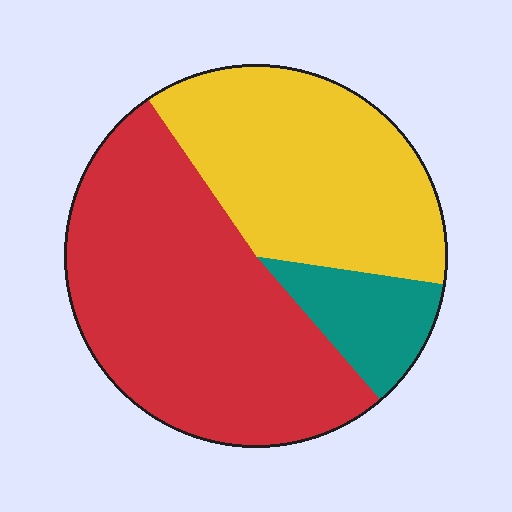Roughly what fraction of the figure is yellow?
Yellow covers 37% of the figure.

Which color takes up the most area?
Red, at roughly 50%.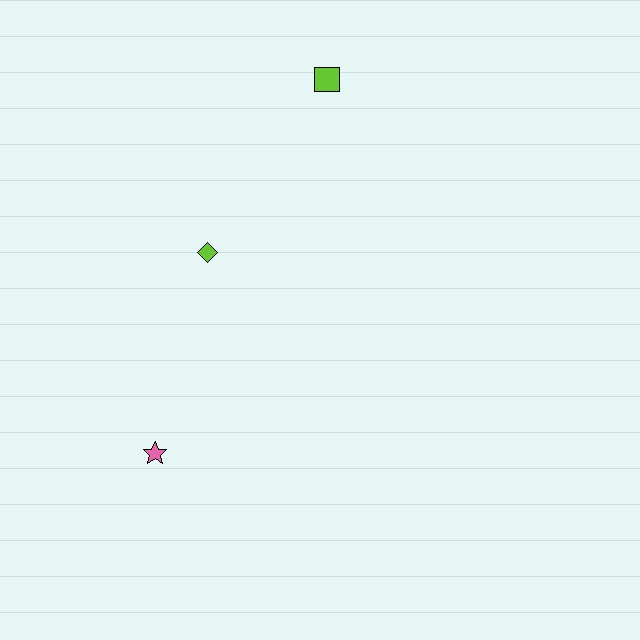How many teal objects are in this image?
There are no teal objects.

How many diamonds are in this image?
There is 1 diamond.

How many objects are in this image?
There are 3 objects.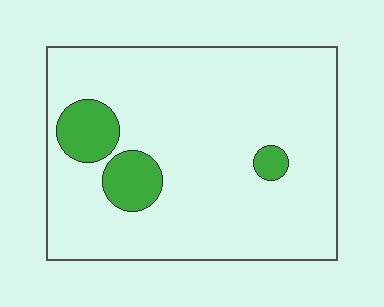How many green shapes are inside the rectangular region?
3.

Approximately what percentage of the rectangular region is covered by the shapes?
Approximately 10%.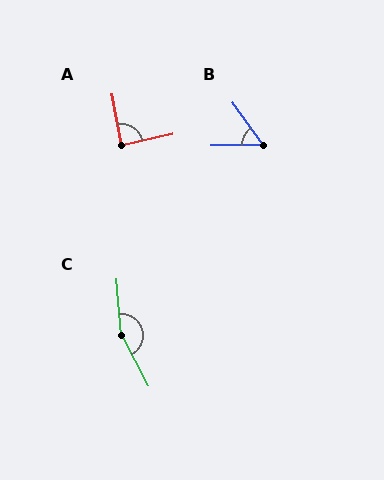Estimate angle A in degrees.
Approximately 88 degrees.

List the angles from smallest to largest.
B (55°), A (88°), C (156°).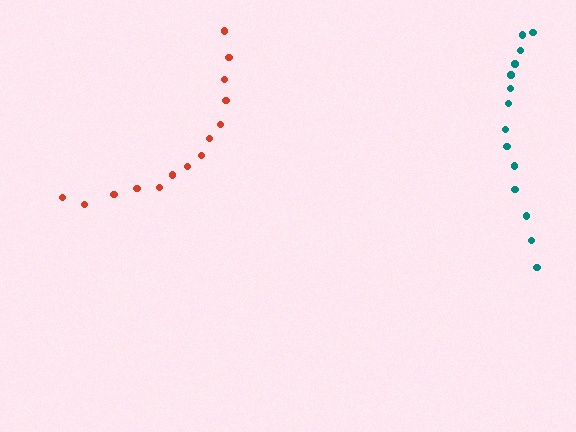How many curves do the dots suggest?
There are 2 distinct paths.